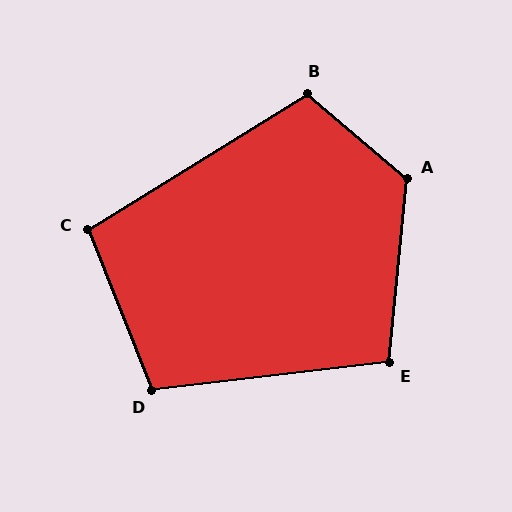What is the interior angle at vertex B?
Approximately 108 degrees (obtuse).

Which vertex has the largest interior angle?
A, at approximately 124 degrees.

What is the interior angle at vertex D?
Approximately 105 degrees (obtuse).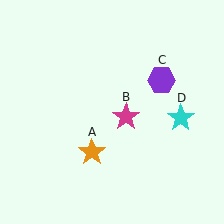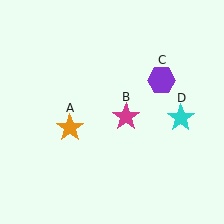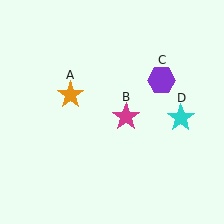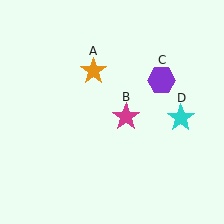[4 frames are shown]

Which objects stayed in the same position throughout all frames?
Magenta star (object B) and purple hexagon (object C) and cyan star (object D) remained stationary.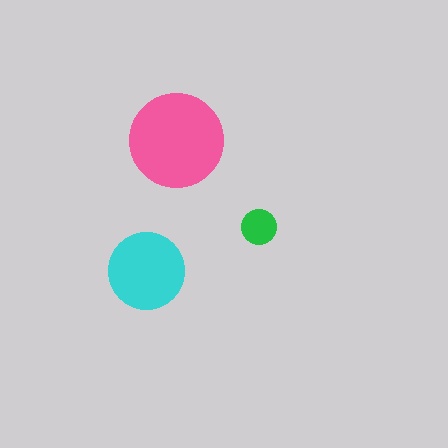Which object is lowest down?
The cyan circle is bottommost.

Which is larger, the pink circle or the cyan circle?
The pink one.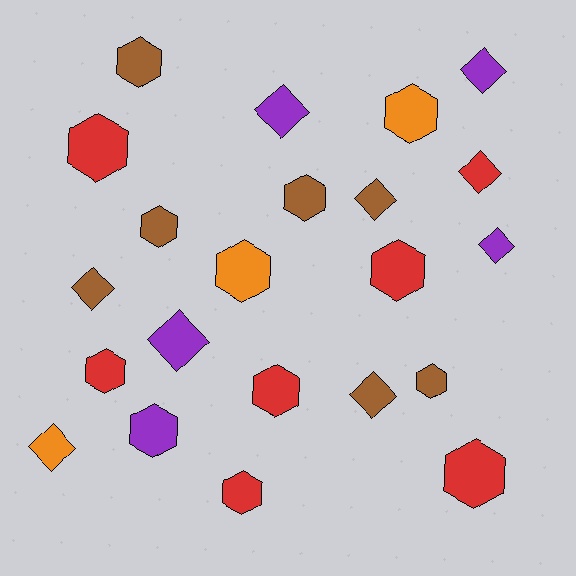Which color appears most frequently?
Brown, with 7 objects.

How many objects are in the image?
There are 22 objects.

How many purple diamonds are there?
There are 4 purple diamonds.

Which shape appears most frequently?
Hexagon, with 13 objects.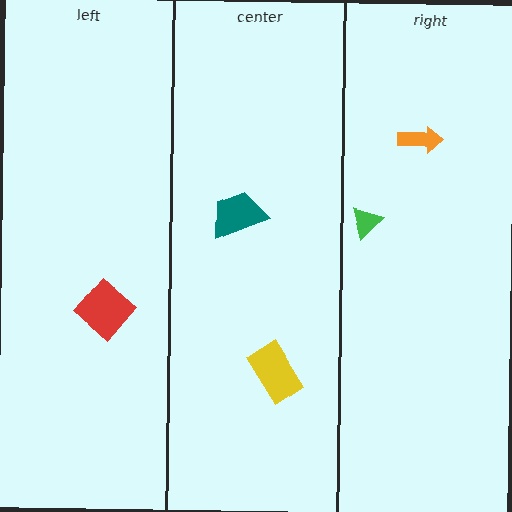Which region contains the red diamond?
The left region.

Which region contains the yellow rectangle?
The center region.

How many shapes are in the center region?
2.